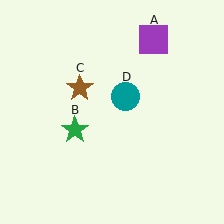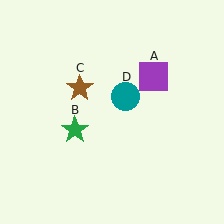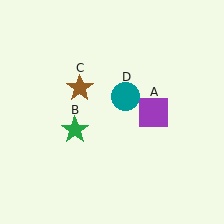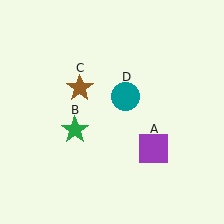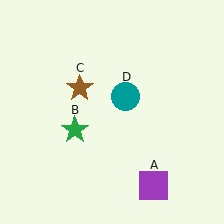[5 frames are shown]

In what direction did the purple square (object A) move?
The purple square (object A) moved down.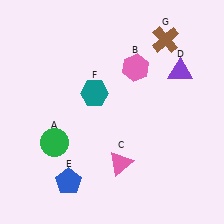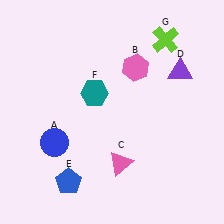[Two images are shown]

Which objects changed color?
A changed from green to blue. G changed from brown to lime.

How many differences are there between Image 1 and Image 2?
There are 2 differences between the two images.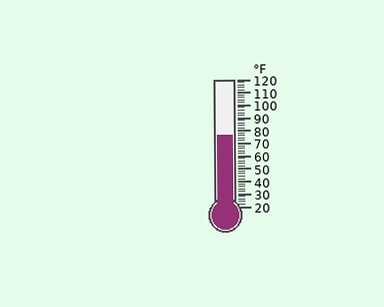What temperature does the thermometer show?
The thermometer shows approximately 76°F.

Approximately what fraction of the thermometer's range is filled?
The thermometer is filled to approximately 55% of its range.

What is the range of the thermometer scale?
The thermometer scale ranges from 20°F to 120°F.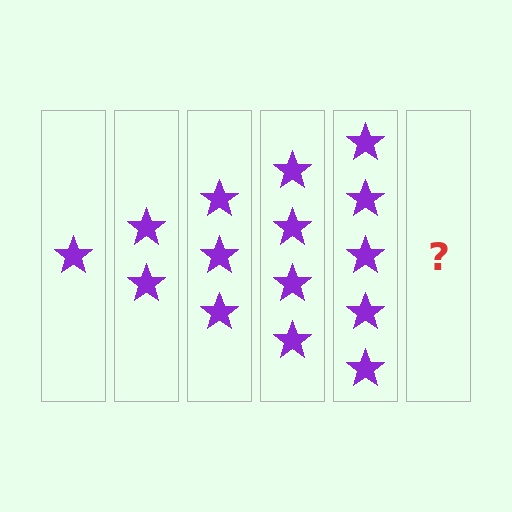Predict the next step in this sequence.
The next step is 6 stars.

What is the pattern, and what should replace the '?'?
The pattern is that each step adds one more star. The '?' should be 6 stars.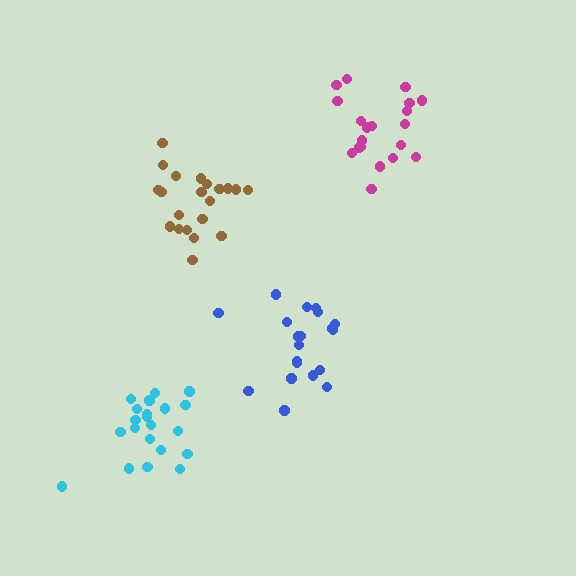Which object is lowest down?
The cyan cluster is bottommost.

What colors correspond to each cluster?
The clusters are colored: blue, brown, magenta, cyan.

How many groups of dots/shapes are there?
There are 4 groups.